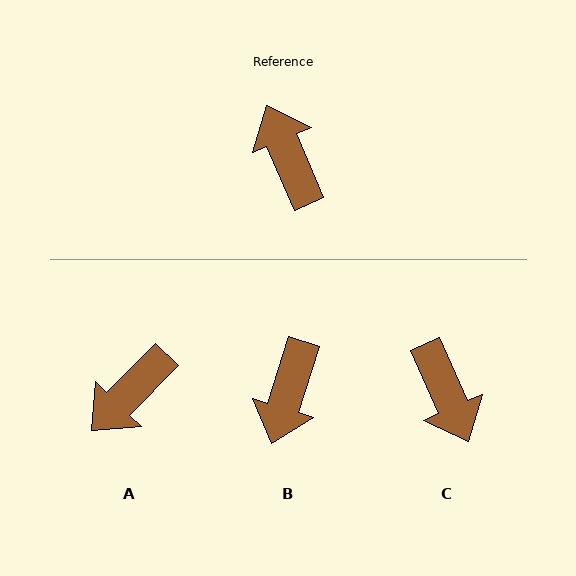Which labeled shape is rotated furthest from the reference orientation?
C, about 179 degrees away.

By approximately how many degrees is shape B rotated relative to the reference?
Approximately 139 degrees counter-clockwise.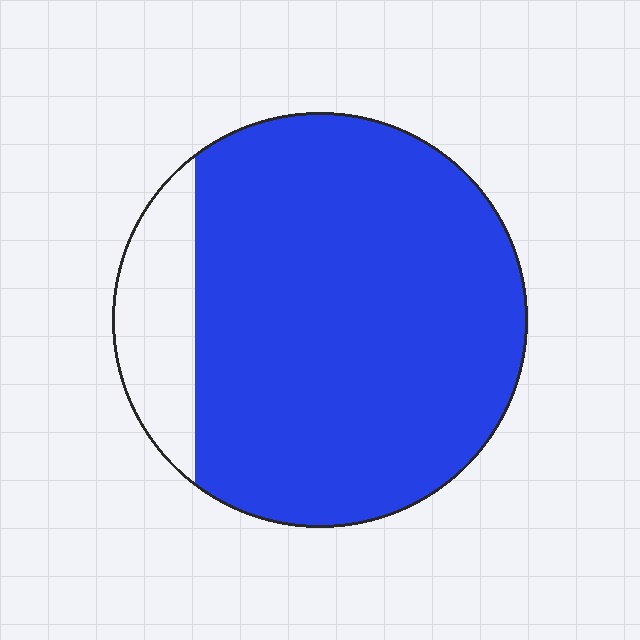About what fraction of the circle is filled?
About seven eighths (7/8).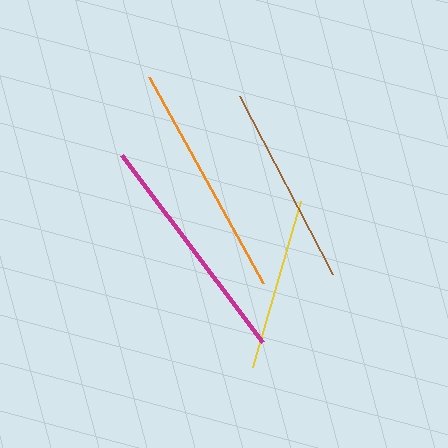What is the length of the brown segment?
The brown segment is approximately 201 pixels long.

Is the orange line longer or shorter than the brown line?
The orange line is longer than the brown line.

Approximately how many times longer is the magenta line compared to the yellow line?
The magenta line is approximately 1.4 times the length of the yellow line.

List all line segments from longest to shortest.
From longest to shortest: orange, magenta, brown, yellow.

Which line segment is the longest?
The orange line is the longest at approximately 235 pixels.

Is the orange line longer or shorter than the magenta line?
The orange line is longer than the magenta line.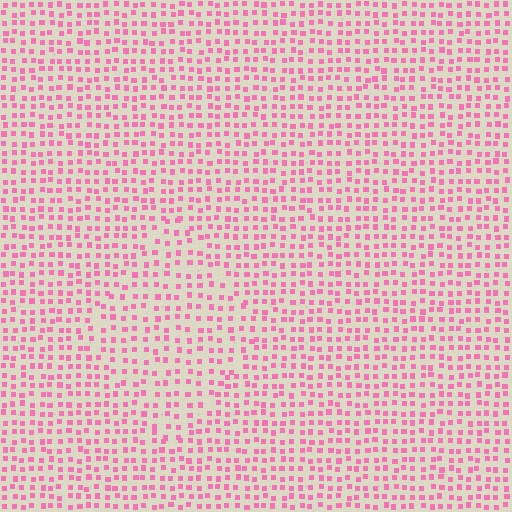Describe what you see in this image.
The image contains small pink elements arranged at two different densities. A diamond-shaped region is visible where the elements are less densely packed than the surrounding area.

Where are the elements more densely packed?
The elements are more densely packed outside the diamond boundary.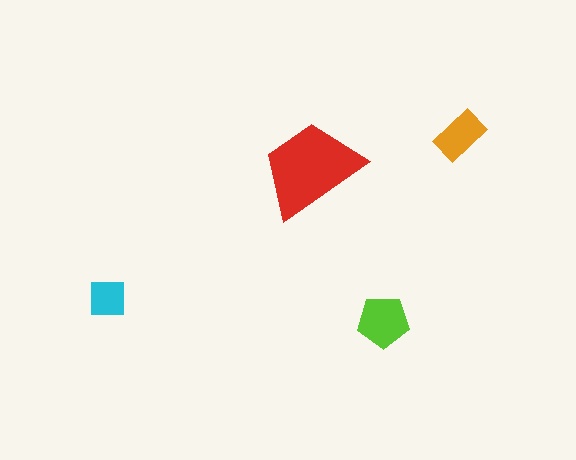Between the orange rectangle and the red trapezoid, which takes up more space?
The red trapezoid.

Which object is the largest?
The red trapezoid.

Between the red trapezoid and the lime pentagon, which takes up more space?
The red trapezoid.